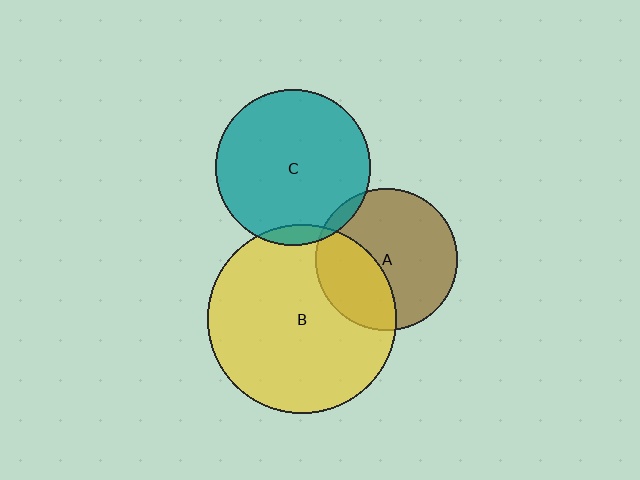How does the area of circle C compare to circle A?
Approximately 1.2 times.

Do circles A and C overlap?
Yes.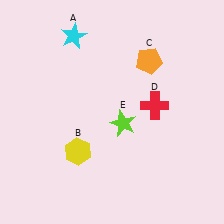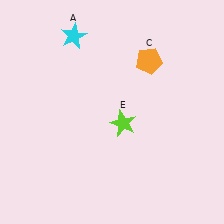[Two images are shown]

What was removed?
The red cross (D), the yellow hexagon (B) were removed in Image 2.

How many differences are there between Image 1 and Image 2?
There are 2 differences between the two images.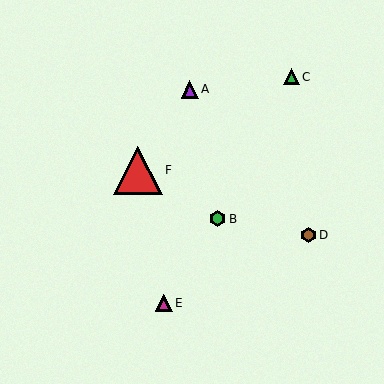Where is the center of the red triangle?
The center of the red triangle is at (138, 170).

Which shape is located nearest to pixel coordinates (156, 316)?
The magenta triangle (labeled E) at (164, 303) is nearest to that location.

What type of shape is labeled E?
Shape E is a magenta triangle.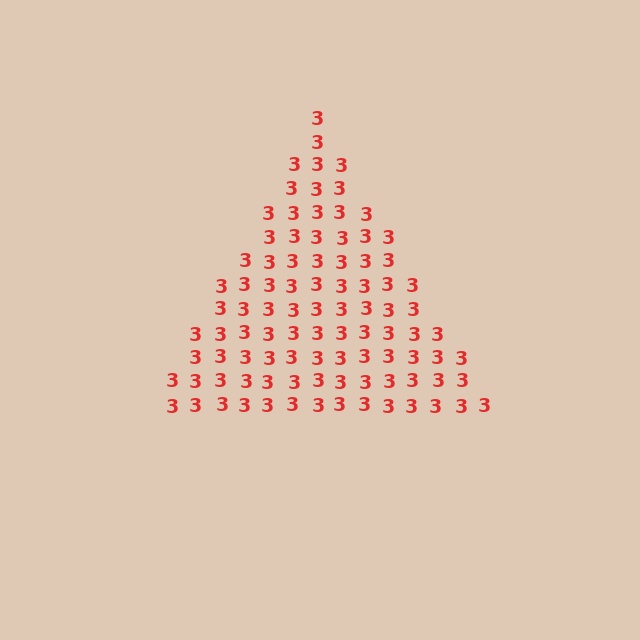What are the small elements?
The small elements are digit 3's.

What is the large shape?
The large shape is a triangle.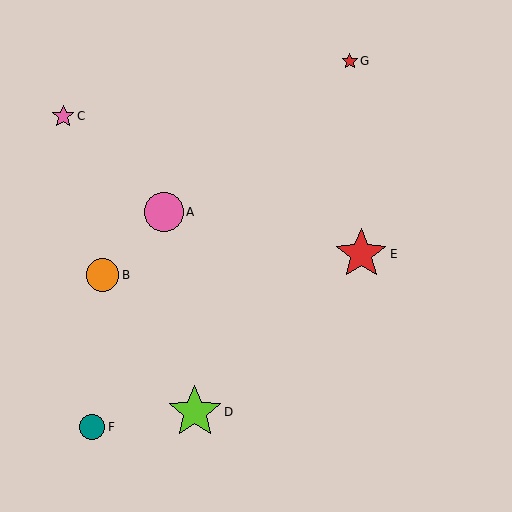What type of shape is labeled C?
Shape C is a pink star.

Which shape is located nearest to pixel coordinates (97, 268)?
The orange circle (labeled B) at (102, 275) is nearest to that location.